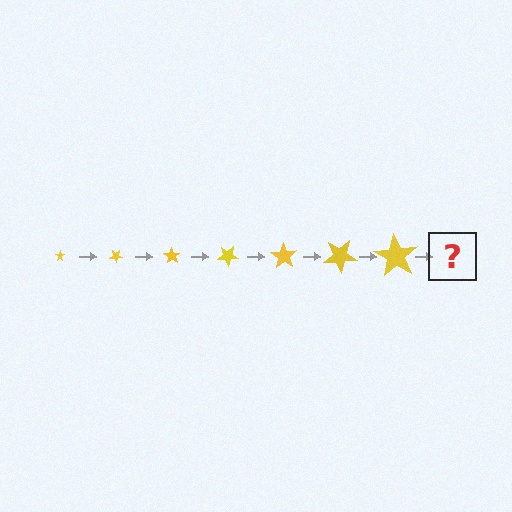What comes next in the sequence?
The next element should be a star, larger than the previous one and rotated 245 degrees from the start.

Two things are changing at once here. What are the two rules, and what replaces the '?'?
The two rules are that the star grows larger each step and it rotates 35 degrees each step. The '?' should be a star, larger than the previous one and rotated 245 degrees from the start.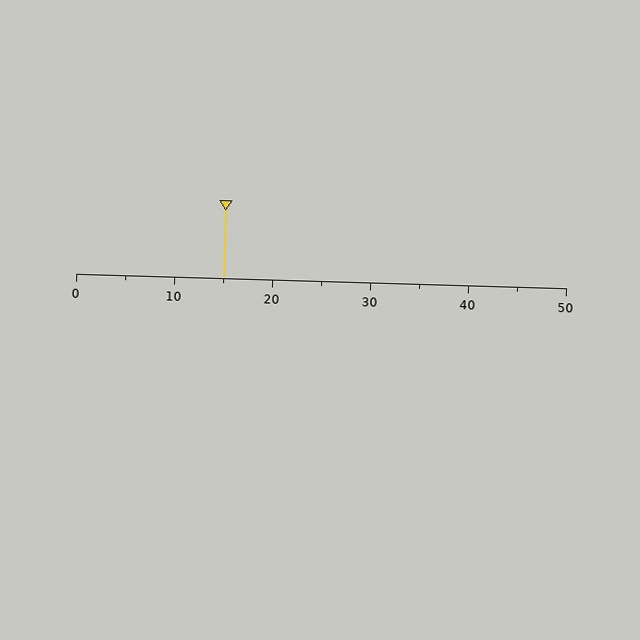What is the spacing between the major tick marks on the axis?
The major ticks are spaced 10 apart.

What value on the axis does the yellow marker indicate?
The marker indicates approximately 15.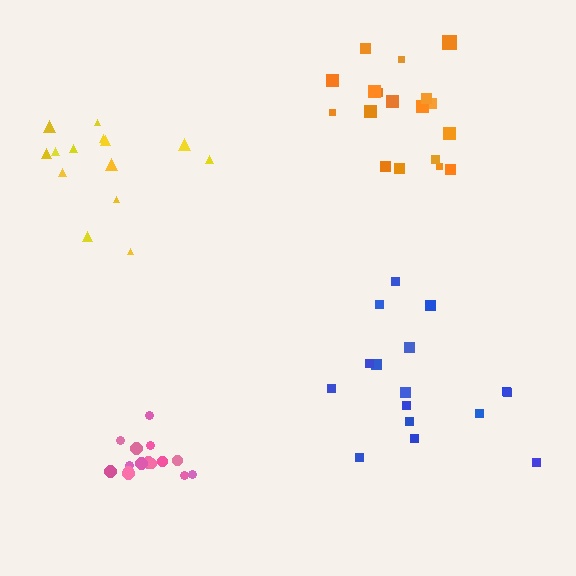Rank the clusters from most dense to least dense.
pink, orange, yellow, blue.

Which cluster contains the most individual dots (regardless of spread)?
Orange (19).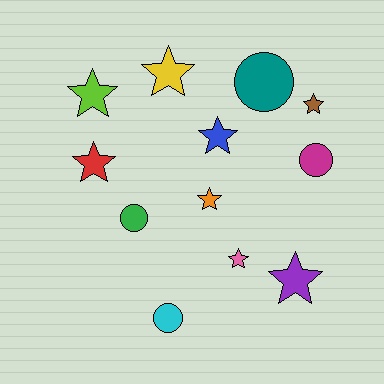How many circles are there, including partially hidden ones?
There are 4 circles.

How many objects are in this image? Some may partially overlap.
There are 12 objects.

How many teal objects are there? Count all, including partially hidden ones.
There is 1 teal object.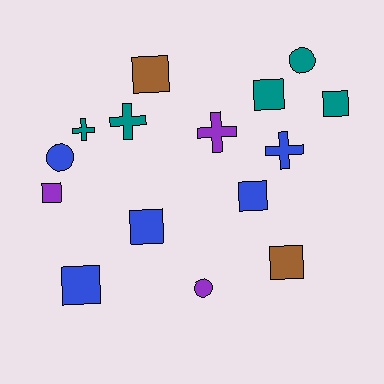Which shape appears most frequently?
Square, with 8 objects.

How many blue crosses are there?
There is 1 blue cross.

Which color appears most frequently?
Blue, with 5 objects.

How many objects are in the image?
There are 15 objects.